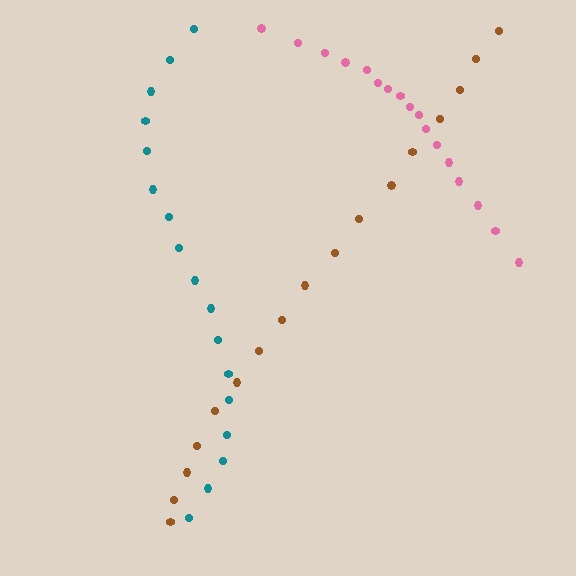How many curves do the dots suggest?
There are 3 distinct paths.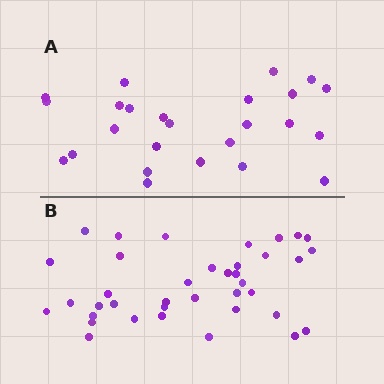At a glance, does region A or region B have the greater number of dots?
Region B (the bottom region) has more dots.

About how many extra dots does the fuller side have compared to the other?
Region B has approximately 15 more dots than region A.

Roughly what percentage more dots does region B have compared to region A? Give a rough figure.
About 50% more.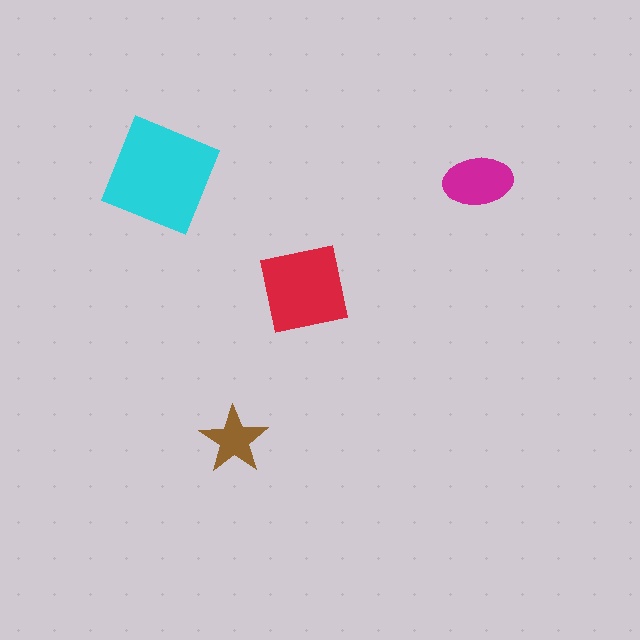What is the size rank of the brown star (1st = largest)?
4th.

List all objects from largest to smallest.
The cyan diamond, the red square, the magenta ellipse, the brown star.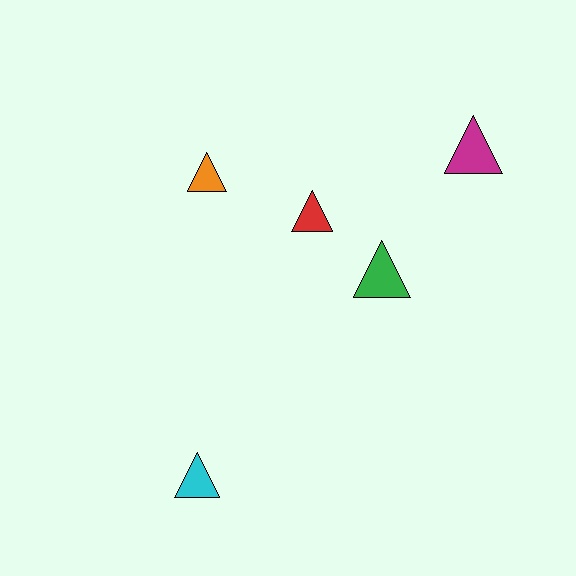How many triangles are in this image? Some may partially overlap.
There are 5 triangles.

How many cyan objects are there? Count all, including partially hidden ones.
There is 1 cyan object.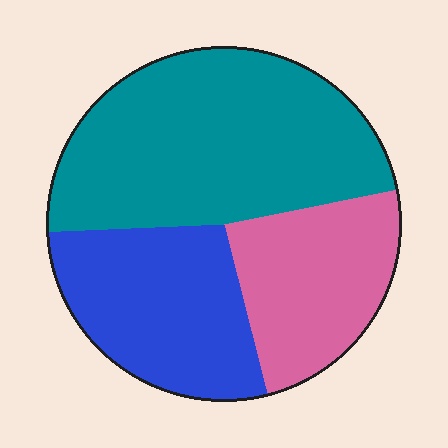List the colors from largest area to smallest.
From largest to smallest: teal, blue, pink.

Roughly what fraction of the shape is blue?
Blue takes up about one quarter (1/4) of the shape.